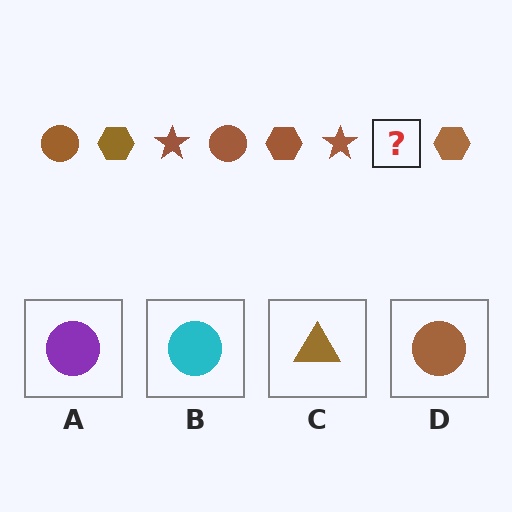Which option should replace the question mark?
Option D.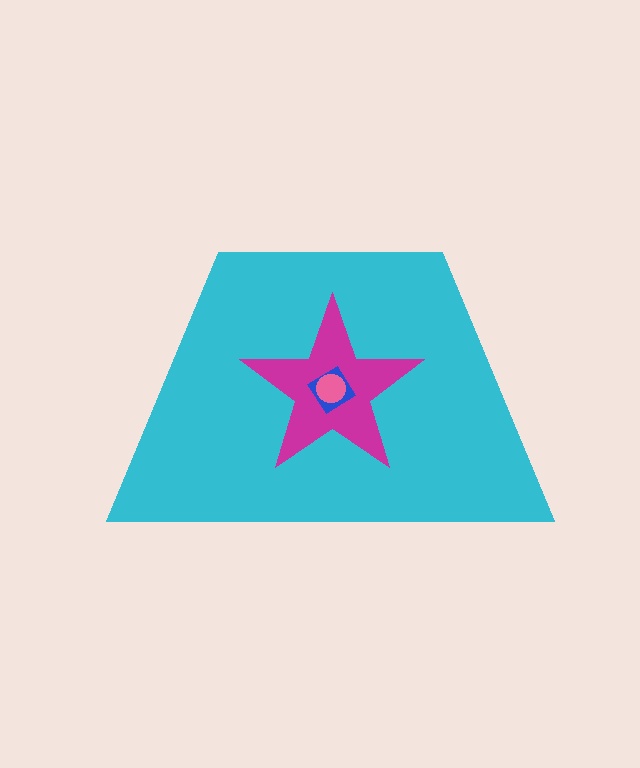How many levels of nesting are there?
4.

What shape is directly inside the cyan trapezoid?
The magenta star.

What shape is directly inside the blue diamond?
The pink circle.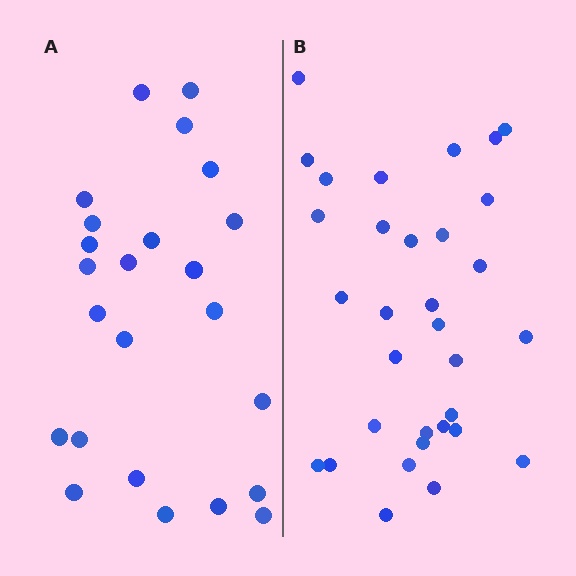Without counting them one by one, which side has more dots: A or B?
Region B (the right region) has more dots.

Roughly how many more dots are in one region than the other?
Region B has roughly 8 or so more dots than region A.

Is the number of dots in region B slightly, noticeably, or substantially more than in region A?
Region B has noticeably more, but not dramatically so. The ratio is roughly 1.3 to 1.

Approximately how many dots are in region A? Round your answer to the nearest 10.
About 20 dots. (The exact count is 24, which rounds to 20.)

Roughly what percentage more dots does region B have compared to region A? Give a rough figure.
About 35% more.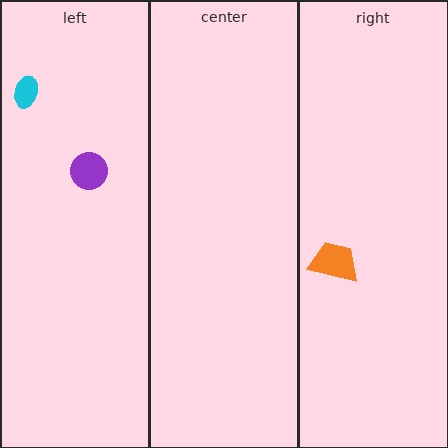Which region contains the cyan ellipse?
The left region.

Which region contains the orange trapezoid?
The right region.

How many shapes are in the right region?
1.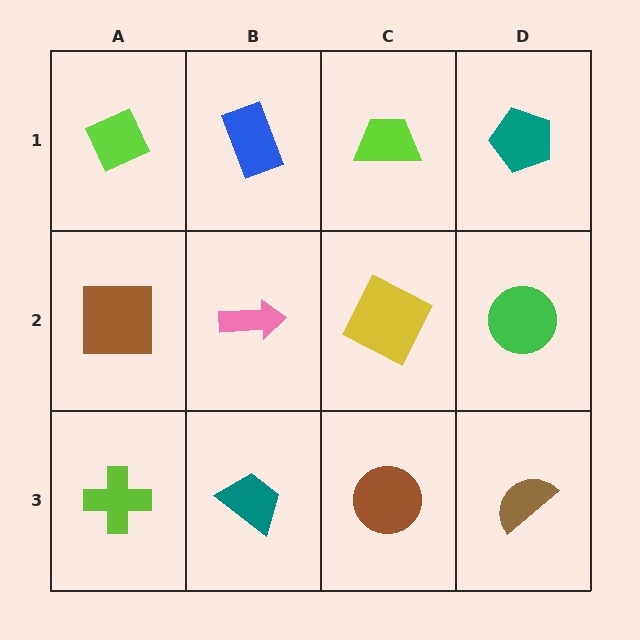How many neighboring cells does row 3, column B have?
3.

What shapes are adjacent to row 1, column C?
A yellow square (row 2, column C), a blue rectangle (row 1, column B), a teal pentagon (row 1, column D).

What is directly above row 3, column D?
A green circle.